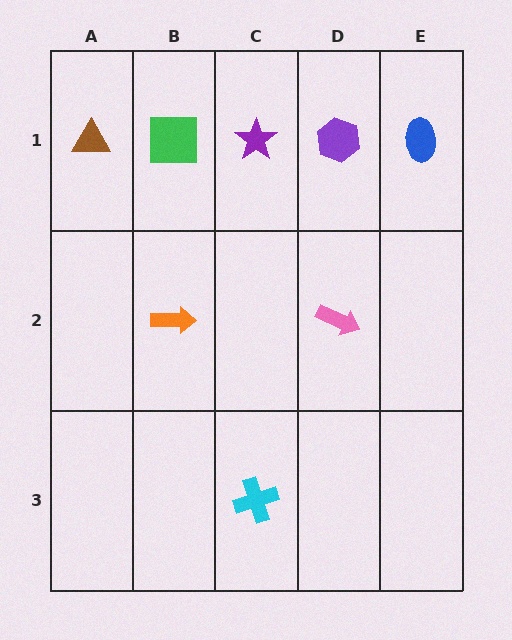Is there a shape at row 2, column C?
No, that cell is empty.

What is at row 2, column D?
A pink arrow.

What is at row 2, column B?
An orange arrow.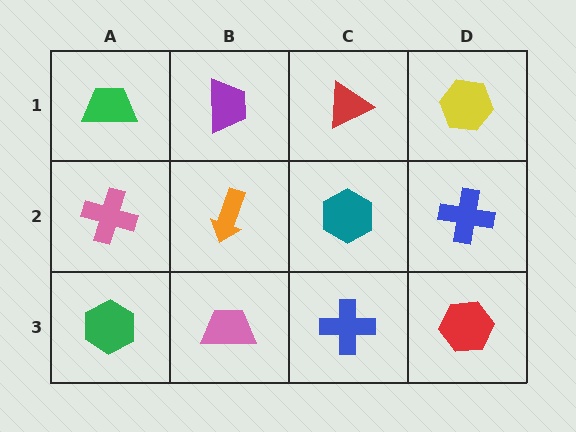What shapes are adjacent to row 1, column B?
An orange arrow (row 2, column B), a green trapezoid (row 1, column A), a red triangle (row 1, column C).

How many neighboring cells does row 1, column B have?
3.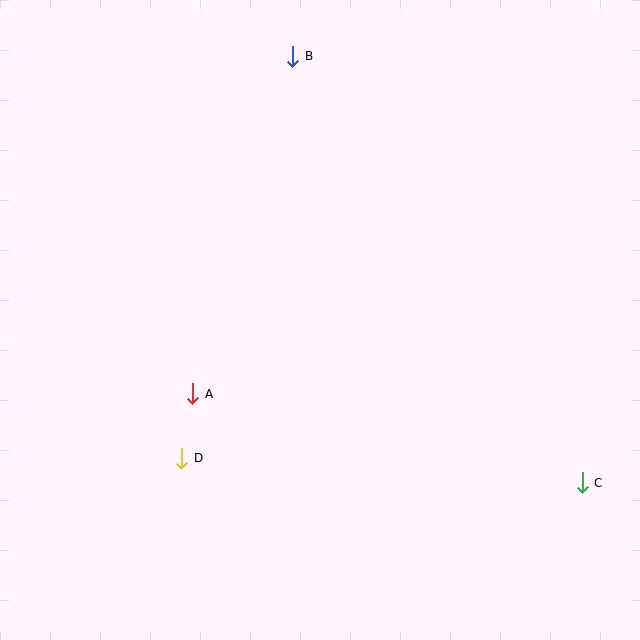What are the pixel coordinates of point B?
Point B is at (293, 56).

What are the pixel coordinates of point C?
Point C is at (582, 483).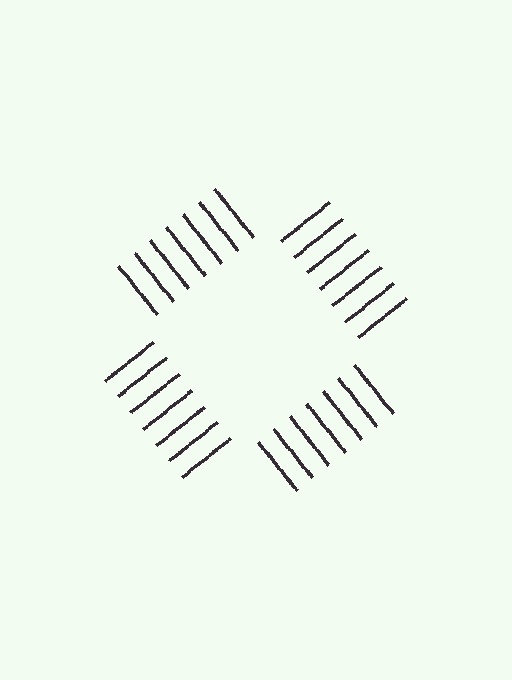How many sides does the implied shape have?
4 sides — the line-ends trace a square.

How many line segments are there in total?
28 — 7 along each of the 4 edges.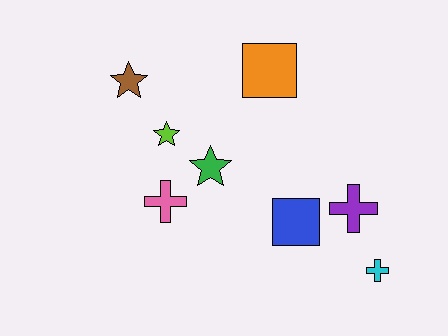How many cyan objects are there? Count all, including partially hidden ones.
There is 1 cyan object.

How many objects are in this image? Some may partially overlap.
There are 8 objects.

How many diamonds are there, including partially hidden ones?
There are no diamonds.